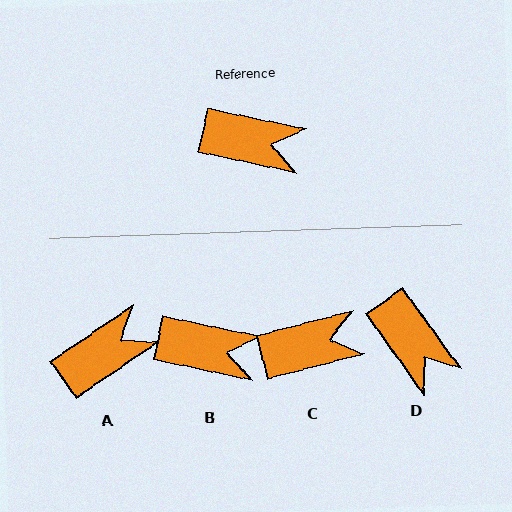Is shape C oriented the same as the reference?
No, it is off by about 26 degrees.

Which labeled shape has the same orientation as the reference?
B.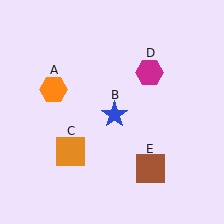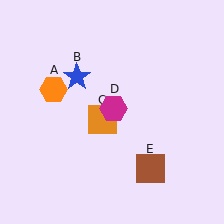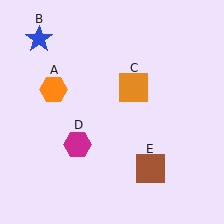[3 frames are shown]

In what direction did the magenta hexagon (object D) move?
The magenta hexagon (object D) moved down and to the left.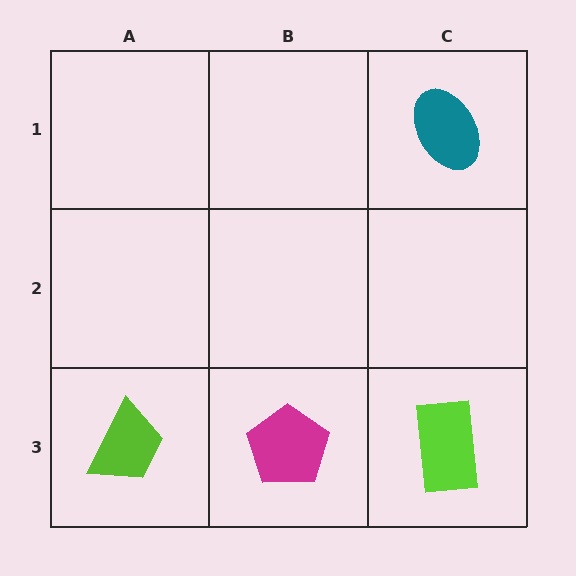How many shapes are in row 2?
0 shapes.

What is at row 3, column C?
A lime rectangle.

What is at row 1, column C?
A teal ellipse.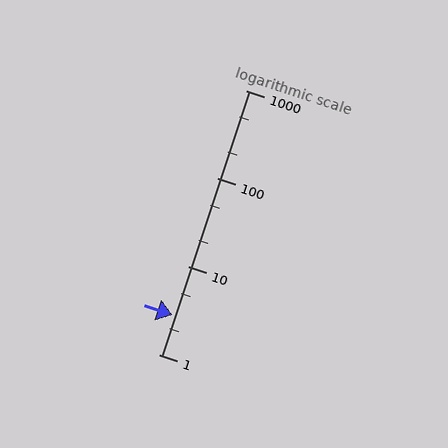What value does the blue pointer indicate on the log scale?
The pointer indicates approximately 2.8.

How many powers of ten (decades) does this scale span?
The scale spans 3 decades, from 1 to 1000.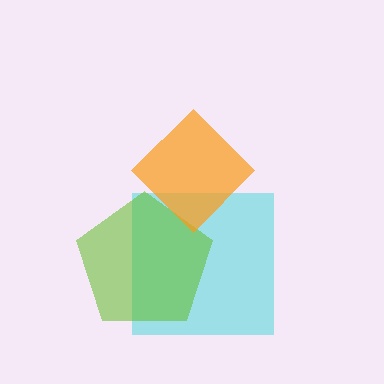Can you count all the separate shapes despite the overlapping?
Yes, there are 3 separate shapes.